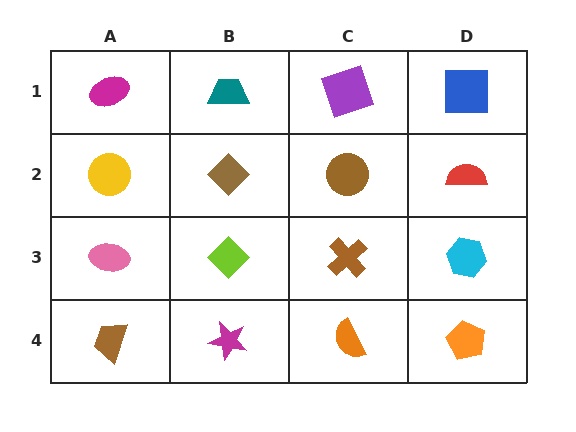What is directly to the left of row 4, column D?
An orange semicircle.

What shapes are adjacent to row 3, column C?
A brown circle (row 2, column C), an orange semicircle (row 4, column C), a lime diamond (row 3, column B), a cyan hexagon (row 3, column D).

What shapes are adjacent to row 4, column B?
A lime diamond (row 3, column B), a brown trapezoid (row 4, column A), an orange semicircle (row 4, column C).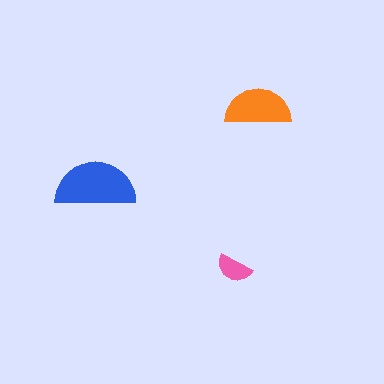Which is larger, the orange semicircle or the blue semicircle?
The blue one.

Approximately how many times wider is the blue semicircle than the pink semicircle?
About 2.5 times wider.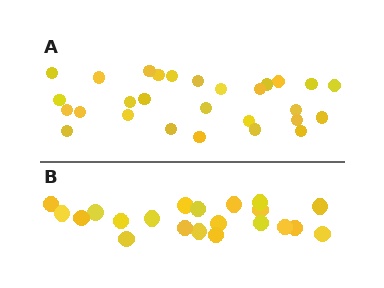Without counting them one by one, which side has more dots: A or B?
Region A (the top region) has more dots.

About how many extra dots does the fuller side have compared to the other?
Region A has roughly 8 or so more dots than region B.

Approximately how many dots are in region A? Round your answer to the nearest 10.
About 30 dots. (The exact count is 28, which rounds to 30.)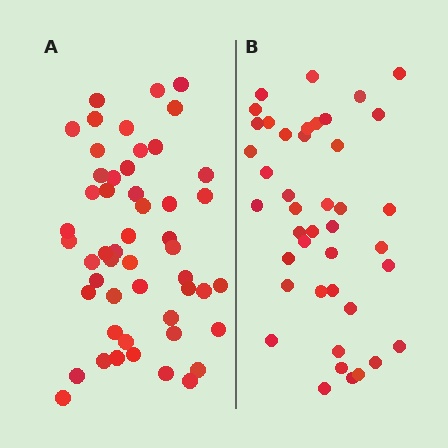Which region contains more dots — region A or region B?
Region A (the left region) has more dots.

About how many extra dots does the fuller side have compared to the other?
Region A has roughly 8 or so more dots than region B.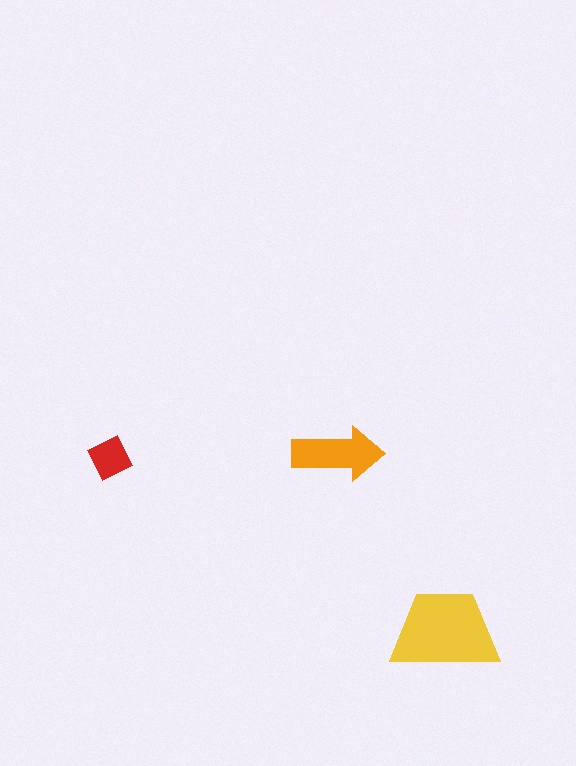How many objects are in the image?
There are 3 objects in the image.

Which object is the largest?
The yellow trapezoid.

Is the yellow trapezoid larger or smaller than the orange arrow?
Larger.